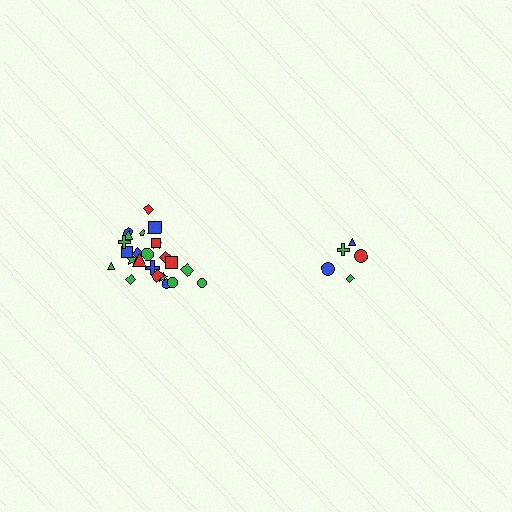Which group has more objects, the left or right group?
The left group.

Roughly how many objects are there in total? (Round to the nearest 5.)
Roughly 30 objects in total.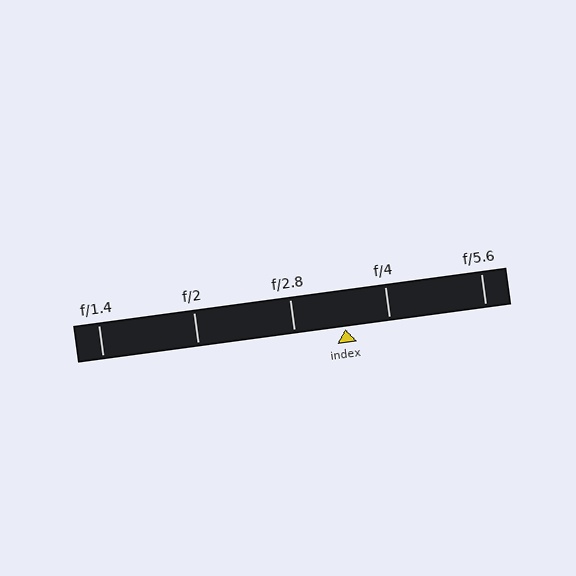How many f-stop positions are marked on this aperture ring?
There are 5 f-stop positions marked.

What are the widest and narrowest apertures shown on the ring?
The widest aperture shown is f/1.4 and the narrowest is f/5.6.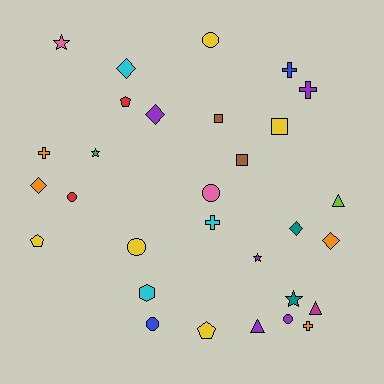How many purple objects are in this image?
There are 5 purple objects.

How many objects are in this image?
There are 30 objects.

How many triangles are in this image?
There are 3 triangles.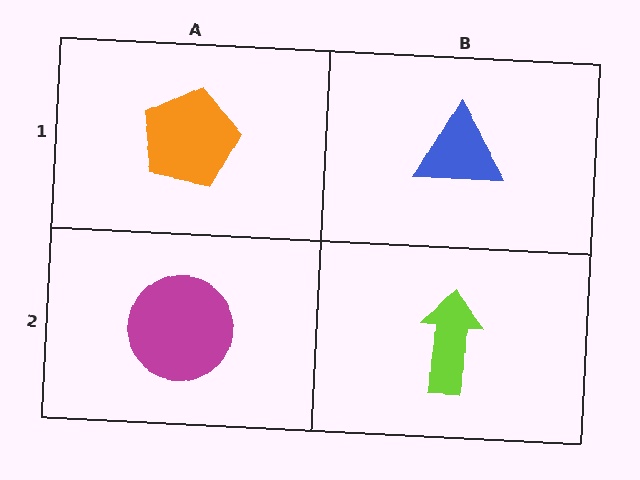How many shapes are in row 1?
2 shapes.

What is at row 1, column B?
A blue triangle.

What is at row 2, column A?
A magenta circle.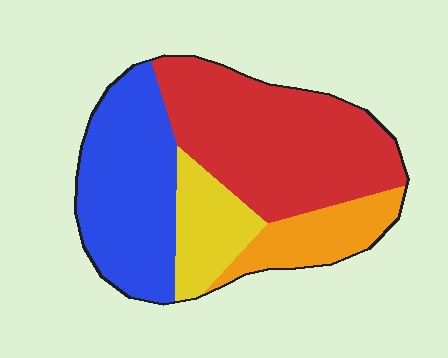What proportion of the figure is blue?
Blue covers 31% of the figure.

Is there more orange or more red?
Red.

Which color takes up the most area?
Red, at roughly 40%.